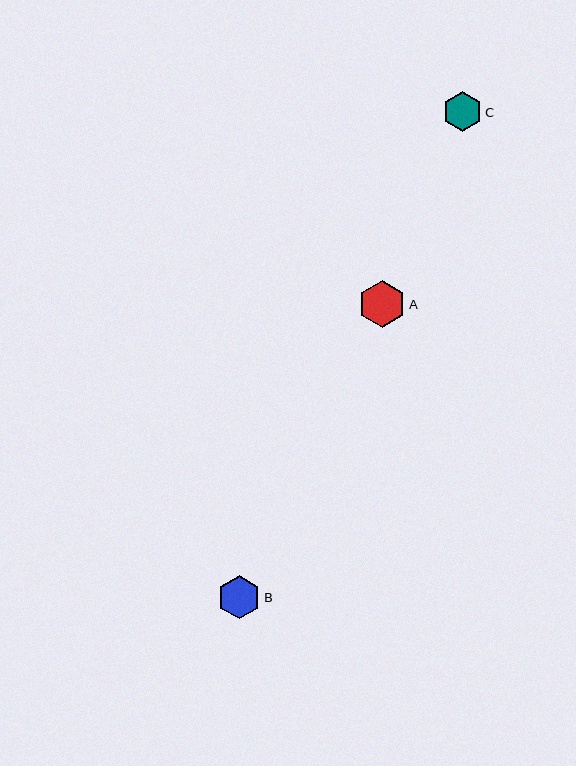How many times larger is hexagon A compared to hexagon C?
Hexagon A is approximately 1.2 times the size of hexagon C.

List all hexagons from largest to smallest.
From largest to smallest: A, B, C.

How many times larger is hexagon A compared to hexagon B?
Hexagon A is approximately 1.1 times the size of hexagon B.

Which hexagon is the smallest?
Hexagon C is the smallest with a size of approximately 40 pixels.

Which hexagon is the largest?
Hexagon A is the largest with a size of approximately 47 pixels.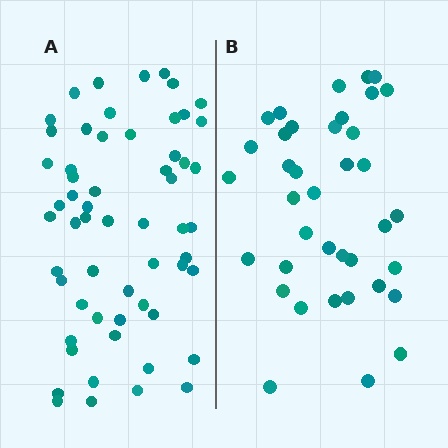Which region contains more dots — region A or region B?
Region A (the left region) has more dots.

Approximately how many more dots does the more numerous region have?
Region A has approximately 20 more dots than region B.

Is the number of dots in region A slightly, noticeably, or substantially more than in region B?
Region A has substantially more. The ratio is roughly 1.5 to 1.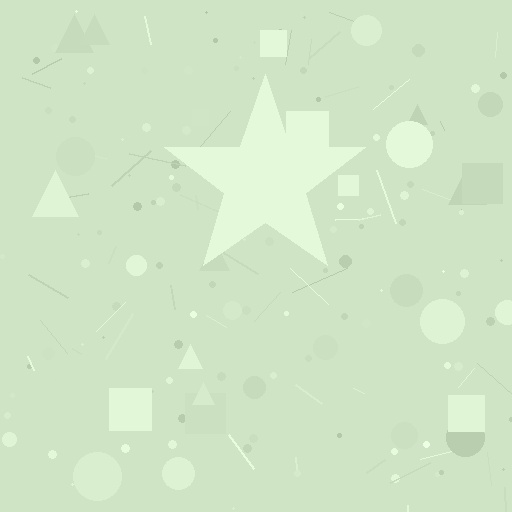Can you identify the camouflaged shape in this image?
The camouflaged shape is a star.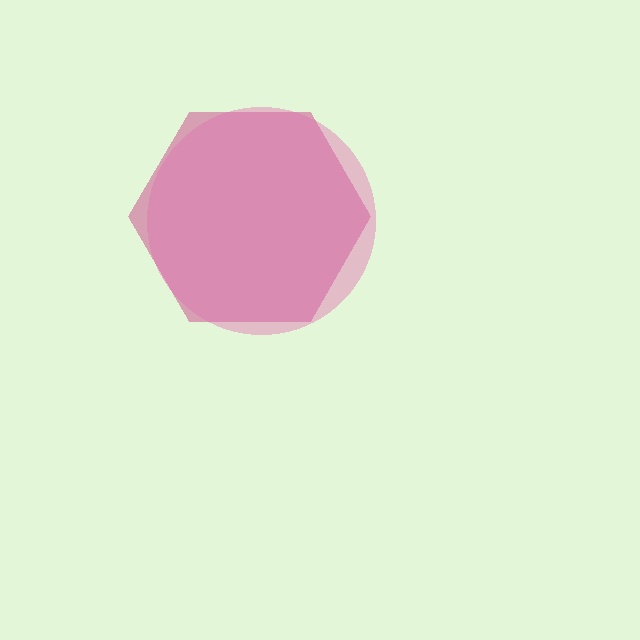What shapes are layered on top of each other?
The layered shapes are: a magenta hexagon, a pink circle.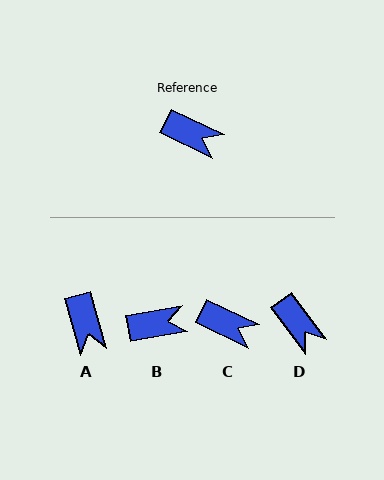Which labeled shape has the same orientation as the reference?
C.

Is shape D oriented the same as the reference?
No, it is off by about 28 degrees.